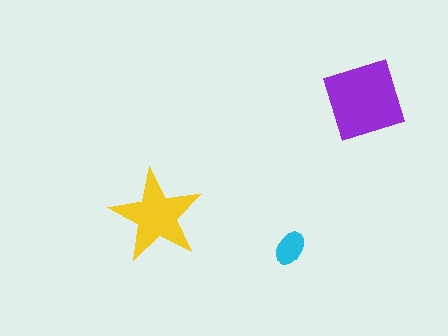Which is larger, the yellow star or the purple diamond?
The purple diamond.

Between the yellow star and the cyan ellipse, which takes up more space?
The yellow star.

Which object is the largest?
The purple diamond.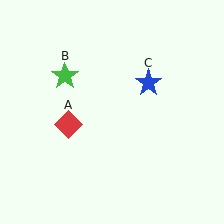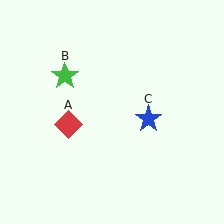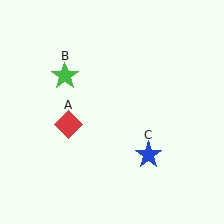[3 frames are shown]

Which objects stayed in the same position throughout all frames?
Red diamond (object A) and green star (object B) remained stationary.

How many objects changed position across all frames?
1 object changed position: blue star (object C).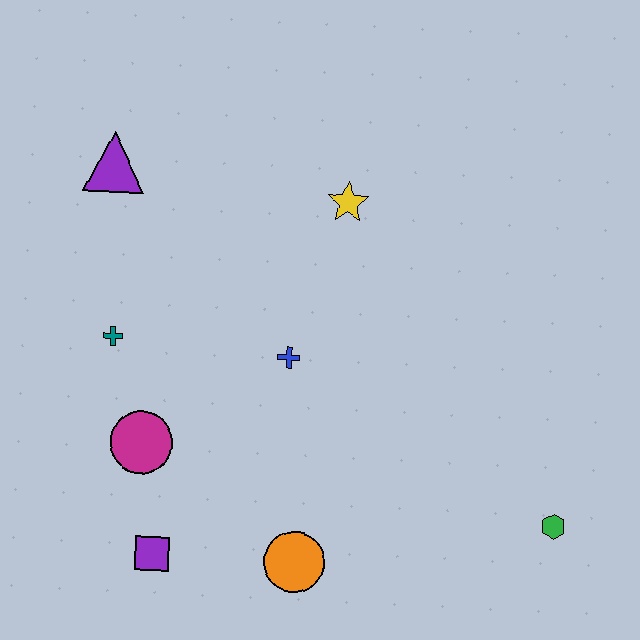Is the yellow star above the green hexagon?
Yes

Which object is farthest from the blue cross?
The green hexagon is farthest from the blue cross.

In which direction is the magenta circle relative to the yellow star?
The magenta circle is below the yellow star.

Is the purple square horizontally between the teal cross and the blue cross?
Yes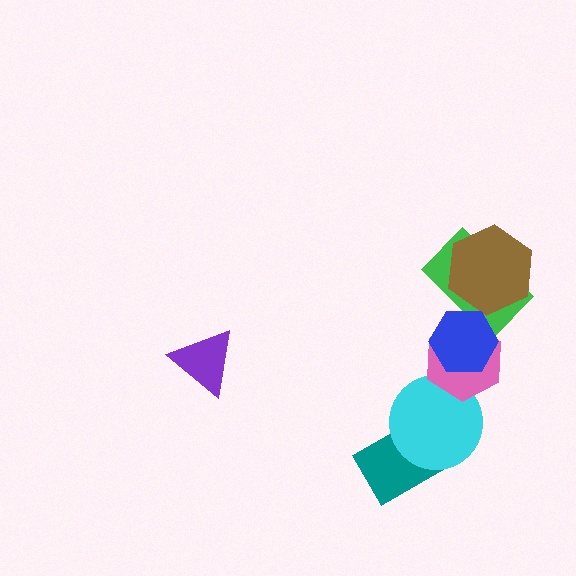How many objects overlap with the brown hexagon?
1 object overlaps with the brown hexagon.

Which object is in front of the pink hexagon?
The blue hexagon is in front of the pink hexagon.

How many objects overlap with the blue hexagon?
2 objects overlap with the blue hexagon.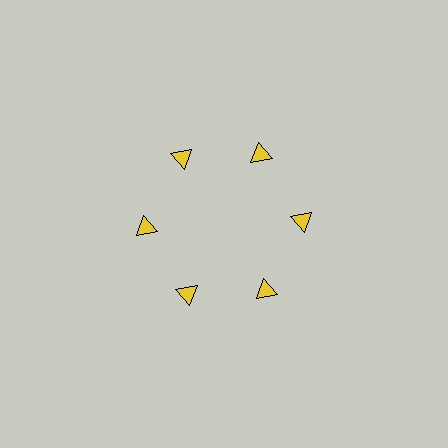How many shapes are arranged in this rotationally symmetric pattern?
There are 6 shapes, arranged in 6 groups of 1.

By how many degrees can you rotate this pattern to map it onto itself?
The pattern maps onto itself every 60 degrees of rotation.